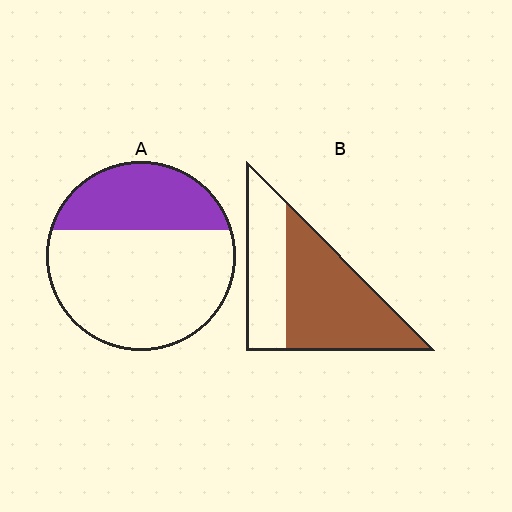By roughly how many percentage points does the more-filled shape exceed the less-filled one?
By roughly 30 percentage points (B over A).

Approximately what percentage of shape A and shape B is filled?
A is approximately 35% and B is approximately 60%.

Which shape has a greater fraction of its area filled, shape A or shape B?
Shape B.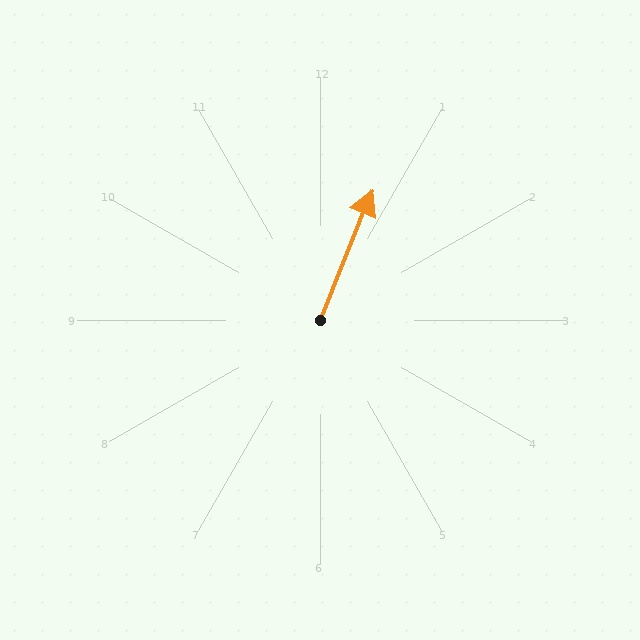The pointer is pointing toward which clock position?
Roughly 1 o'clock.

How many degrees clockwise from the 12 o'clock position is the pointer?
Approximately 22 degrees.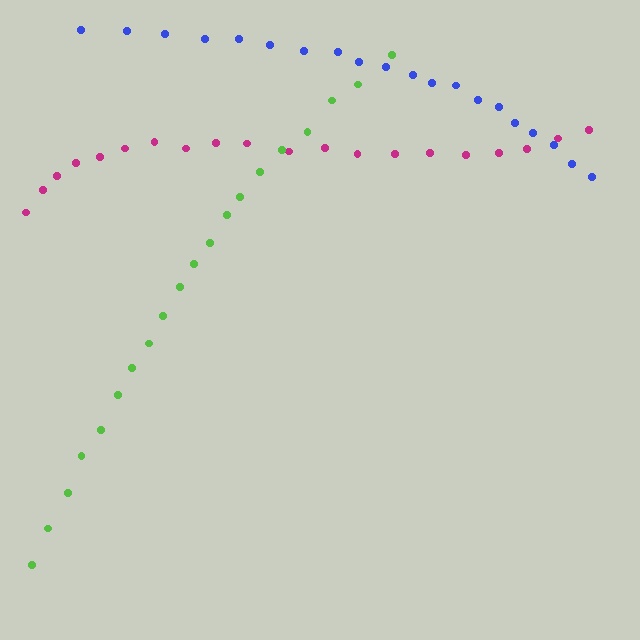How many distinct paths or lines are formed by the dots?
There are 3 distinct paths.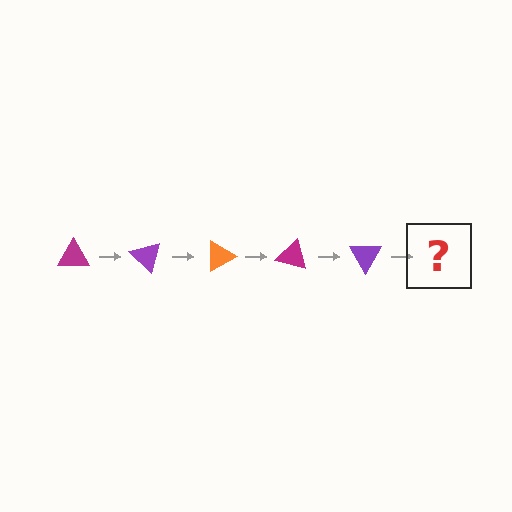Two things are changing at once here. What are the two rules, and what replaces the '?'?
The two rules are that it rotates 45 degrees each step and the color cycles through magenta, purple, and orange. The '?' should be an orange triangle, rotated 225 degrees from the start.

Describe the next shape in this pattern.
It should be an orange triangle, rotated 225 degrees from the start.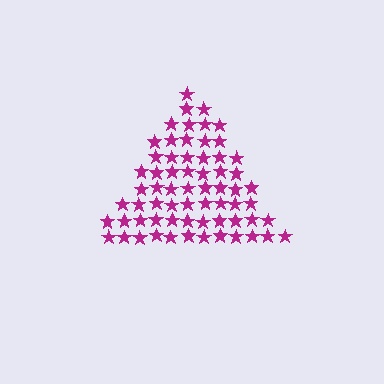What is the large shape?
The large shape is a triangle.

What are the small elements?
The small elements are stars.